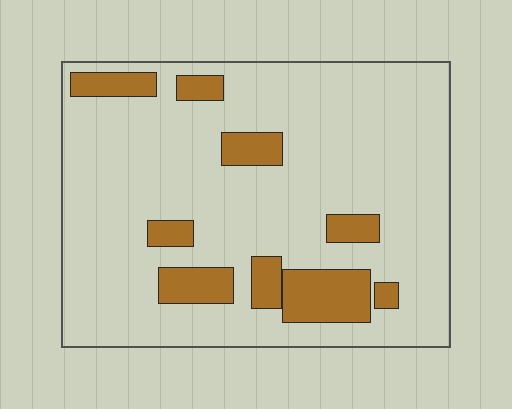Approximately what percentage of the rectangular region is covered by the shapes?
Approximately 15%.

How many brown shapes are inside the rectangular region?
9.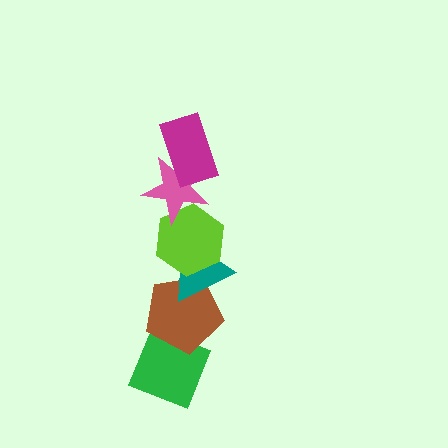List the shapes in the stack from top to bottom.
From top to bottom: the magenta rectangle, the pink star, the lime hexagon, the teal triangle, the brown pentagon, the green diamond.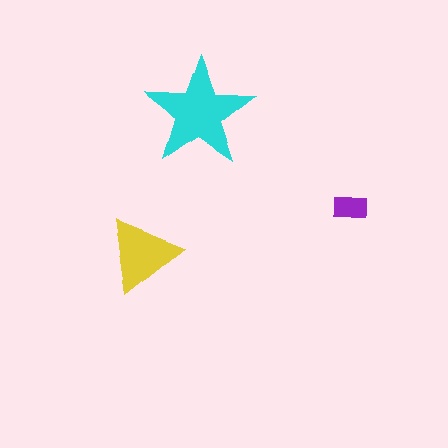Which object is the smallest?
The purple rectangle.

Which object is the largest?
The cyan star.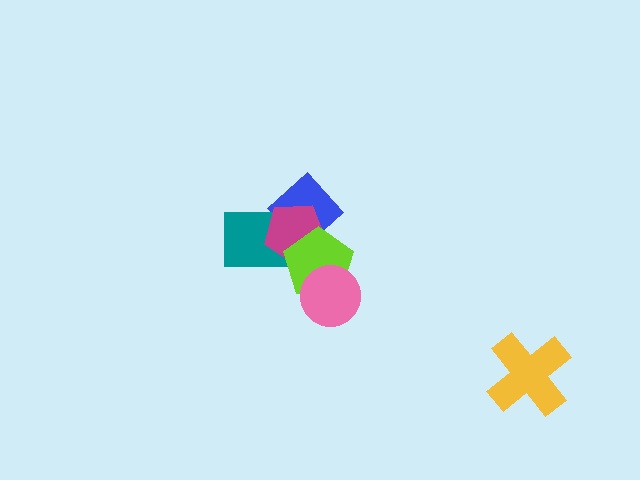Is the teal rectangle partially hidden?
Yes, it is partially covered by another shape.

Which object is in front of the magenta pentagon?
The lime pentagon is in front of the magenta pentagon.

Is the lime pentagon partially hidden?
Yes, it is partially covered by another shape.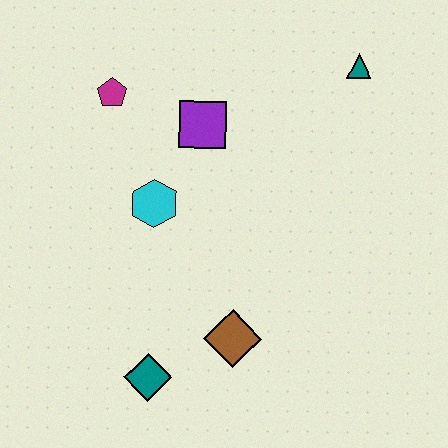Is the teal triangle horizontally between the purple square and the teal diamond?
No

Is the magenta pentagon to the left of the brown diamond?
Yes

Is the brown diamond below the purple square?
Yes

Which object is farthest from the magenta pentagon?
The teal diamond is farthest from the magenta pentagon.